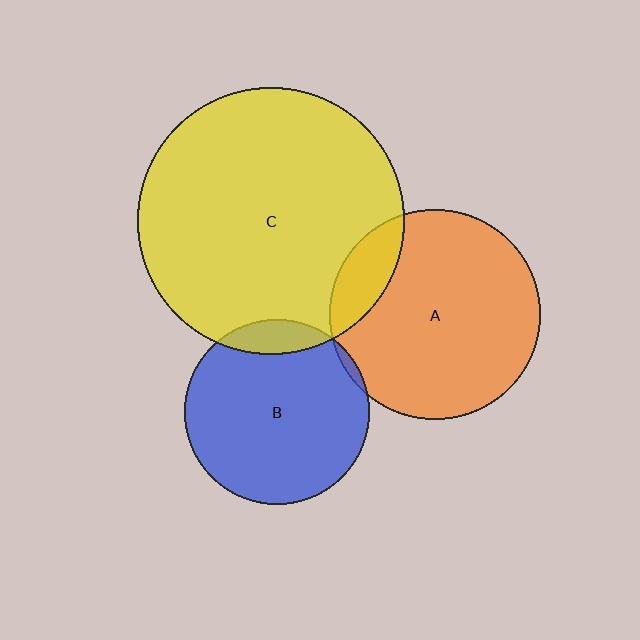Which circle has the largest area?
Circle C (yellow).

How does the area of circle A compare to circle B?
Approximately 1.3 times.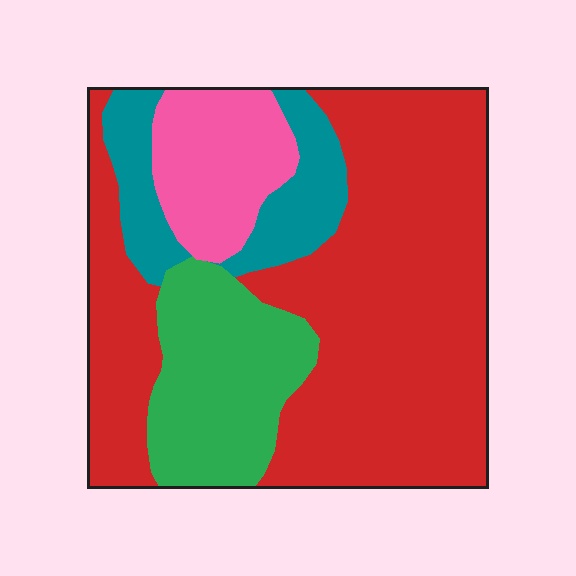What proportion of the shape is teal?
Teal takes up less than a quarter of the shape.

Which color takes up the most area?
Red, at roughly 60%.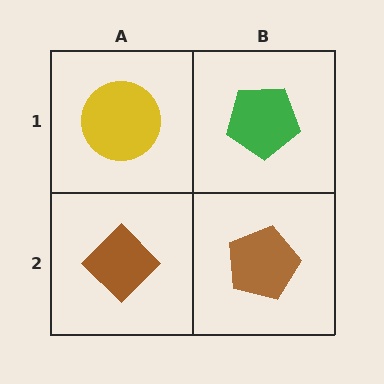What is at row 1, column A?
A yellow circle.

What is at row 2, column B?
A brown pentagon.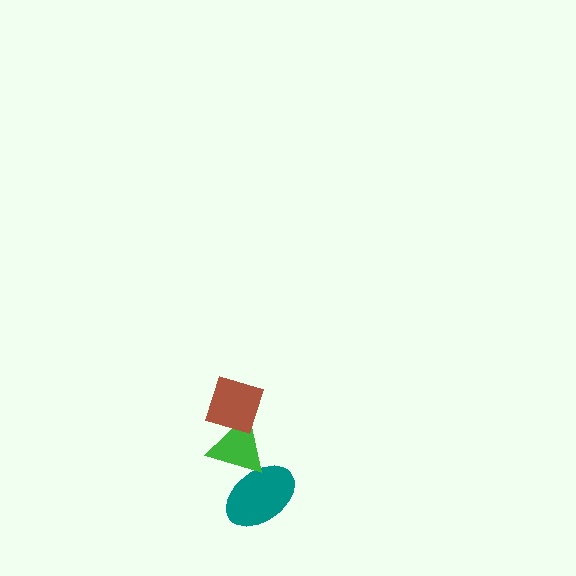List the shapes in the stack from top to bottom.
From top to bottom: the brown diamond, the green triangle, the teal ellipse.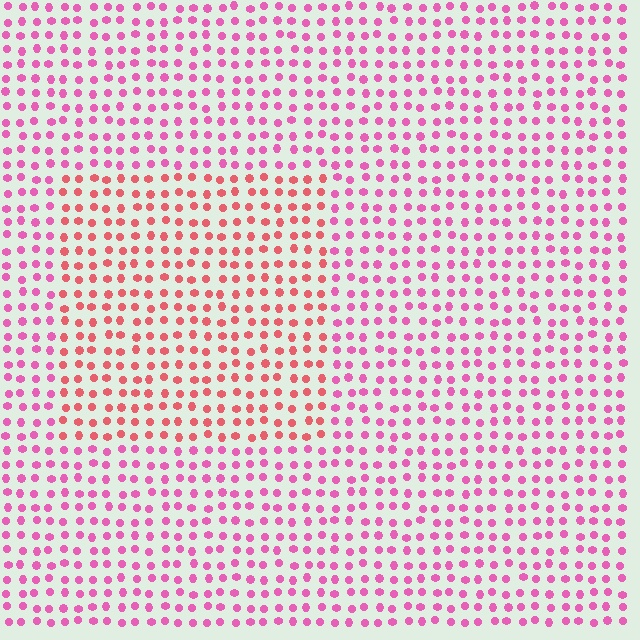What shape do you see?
I see a rectangle.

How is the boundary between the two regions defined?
The boundary is defined purely by a slight shift in hue (about 33 degrees). Spacing, size, and orientation are identical on both sides.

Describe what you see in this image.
The image is filled with small pink elements in a uniform arrangement. A rectangle-shaped region is visible where the elements are tinted to a slightly different hue, forming a subtle color boundary.